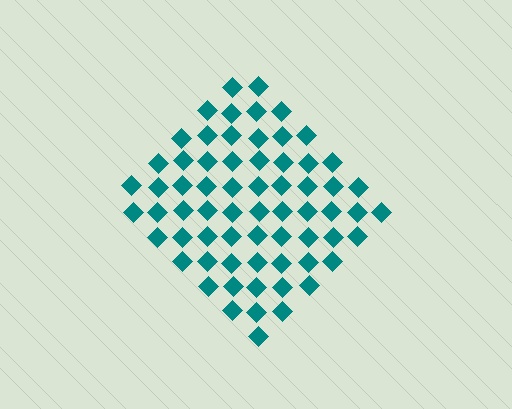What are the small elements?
The small elements are diamonds.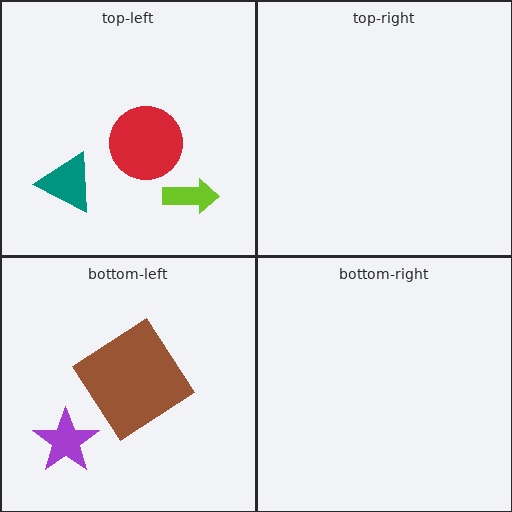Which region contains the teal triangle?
The top-left region.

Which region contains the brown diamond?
The bottom-left region.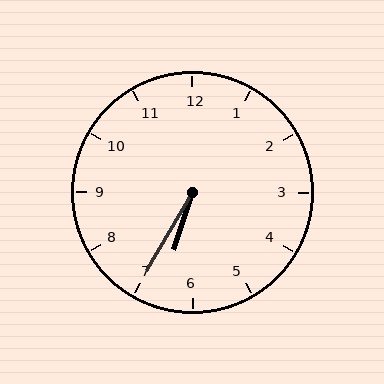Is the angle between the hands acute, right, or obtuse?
It is acute.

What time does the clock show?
6:35.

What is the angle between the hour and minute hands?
Approximately 12 degrees.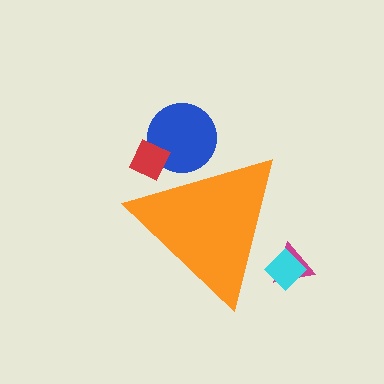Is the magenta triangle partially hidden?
Yes, the magenta triangle is partially hidden behind the orange triangle.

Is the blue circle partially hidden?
Yes, the blue circle is partially hidden behind the orange triangle.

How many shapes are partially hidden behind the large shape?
4 shapes are partially hidden.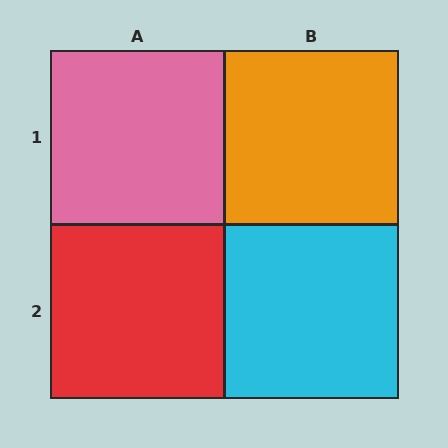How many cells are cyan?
1 cell is cyan.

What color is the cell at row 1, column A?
Pink.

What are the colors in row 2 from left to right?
Red, cyan.